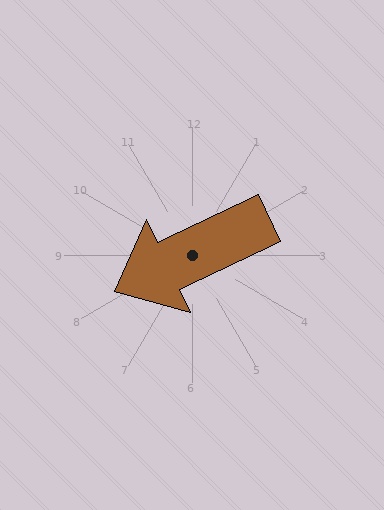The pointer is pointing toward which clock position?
Roughly 8 o'clock.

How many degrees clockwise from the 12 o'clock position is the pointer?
Approximately 245 degrees.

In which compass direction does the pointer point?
Southwest.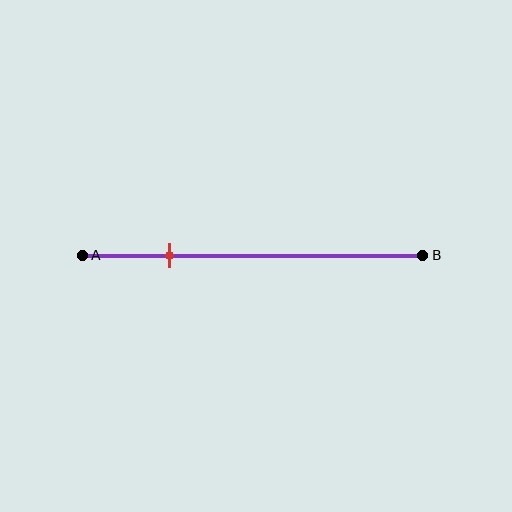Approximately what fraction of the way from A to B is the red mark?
The red mark is approximately 25% of the way from A to B.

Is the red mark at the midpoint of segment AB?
No, the mark is at about 25% from A, not at the 50% midpoint.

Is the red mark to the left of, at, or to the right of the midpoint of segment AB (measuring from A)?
The red mark is to the left of the midpoint of segment AB.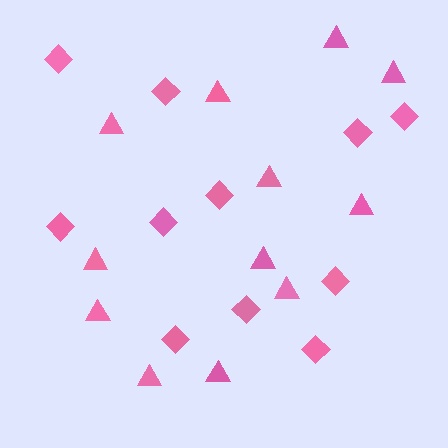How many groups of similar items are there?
There are 2 groups: one group of triangles (12) and one group of diamonds (11).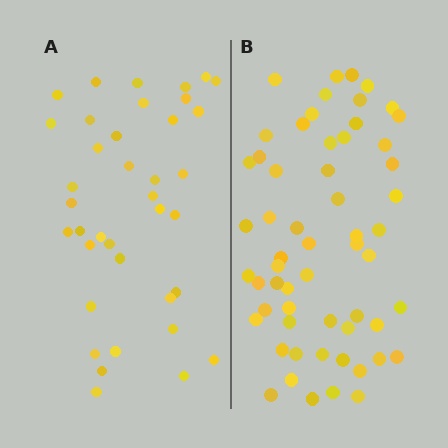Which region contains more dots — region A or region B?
Region B (the right region) has more dots.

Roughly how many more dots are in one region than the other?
Region B has approximately 20 more dots than region A.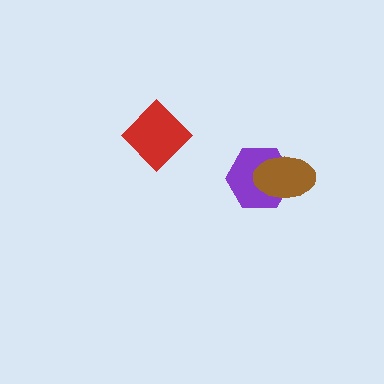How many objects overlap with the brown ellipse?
1 object overlaps with the brown ellipse.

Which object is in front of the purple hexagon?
The brown ellipse is in front of the purple hexagon.